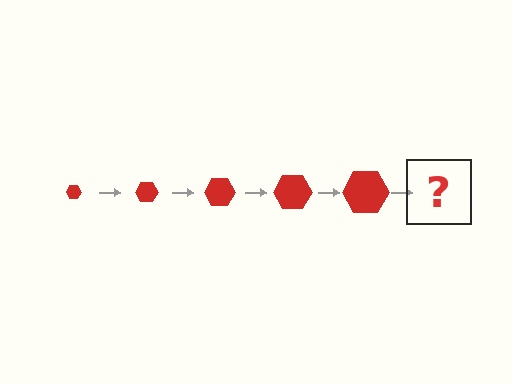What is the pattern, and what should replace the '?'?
The pattern is that the hexagon gets progressively larger each step. The '?' should be a red hexagon, larger than the previous one.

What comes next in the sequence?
The next element should be a red hexagon, larger than the previous one.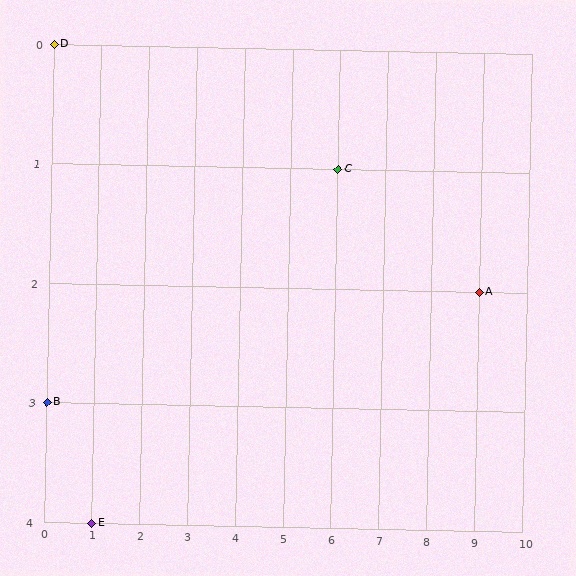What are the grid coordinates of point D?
Point D is at grid coordinates (0, 0).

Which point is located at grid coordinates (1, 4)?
Point E is at (1, 4).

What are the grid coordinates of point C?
Point C is at grid coordinates (6, 1).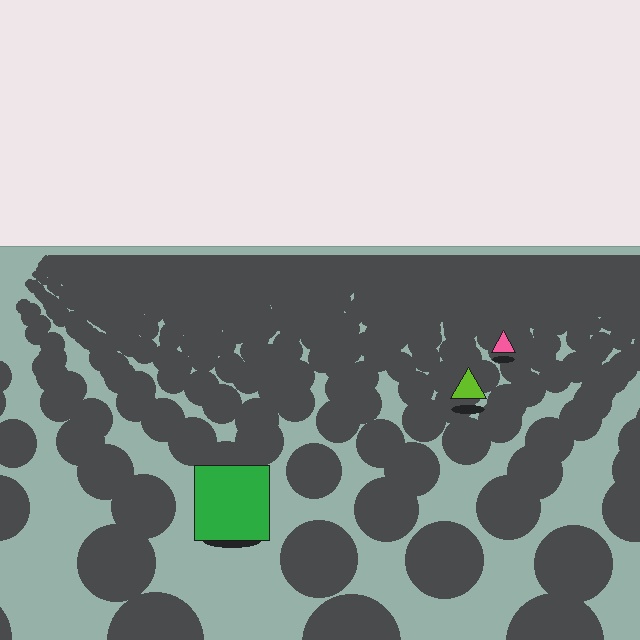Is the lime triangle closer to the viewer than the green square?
No. The green square is closer — you can tell from the texture gradient: the ground texture is coarser near it.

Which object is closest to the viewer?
The green square is closest. The texture marks near it are larger and more spread out.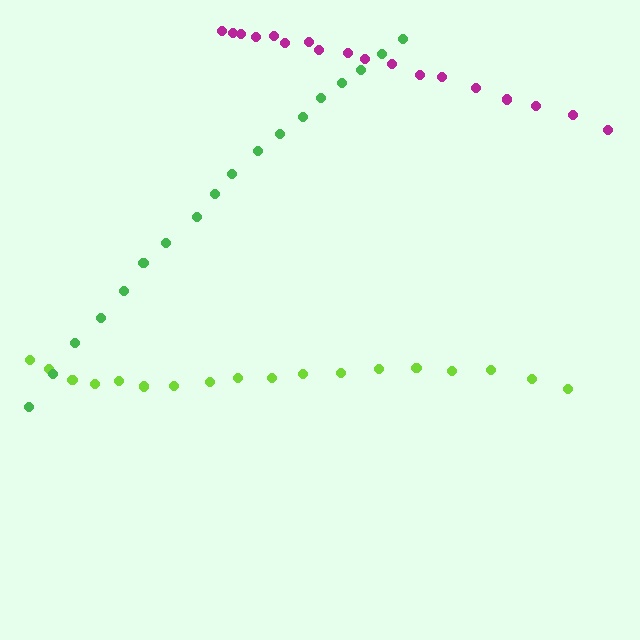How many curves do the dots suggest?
There are 3 distinct paths.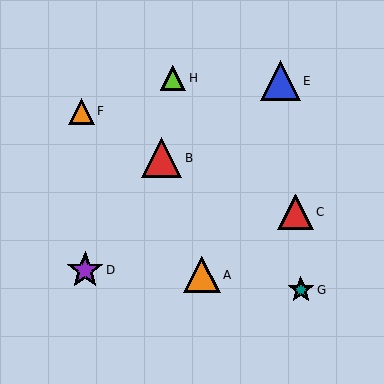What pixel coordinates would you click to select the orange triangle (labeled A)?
Click at (202, 275) to select the orange triangle A.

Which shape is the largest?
The red triangle (labeled B) is the largest.